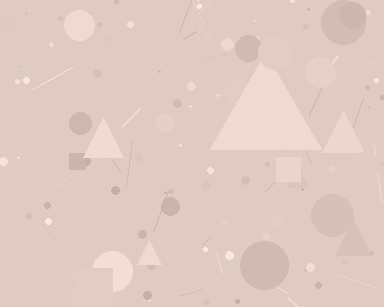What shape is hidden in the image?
A triangle is hidden in the image.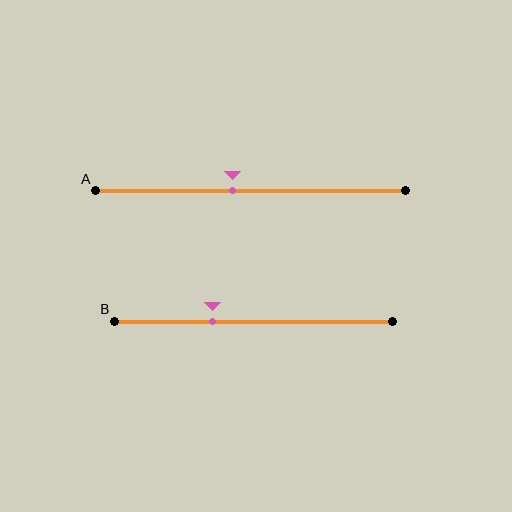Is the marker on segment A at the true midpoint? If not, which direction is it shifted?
No, the marker on segment A is shifted to the left by about 6% of the segment length.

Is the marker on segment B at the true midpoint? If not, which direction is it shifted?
No, the marker on segment B is shifted to the left by about 15% of the segment length.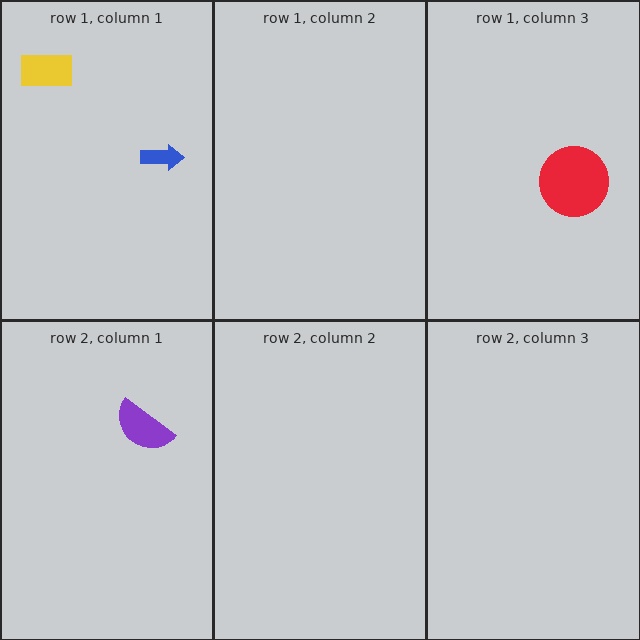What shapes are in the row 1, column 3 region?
The red circle.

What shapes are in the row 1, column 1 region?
The blue arrow, the yellow rectangle.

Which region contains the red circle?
The row 1, column 3 region.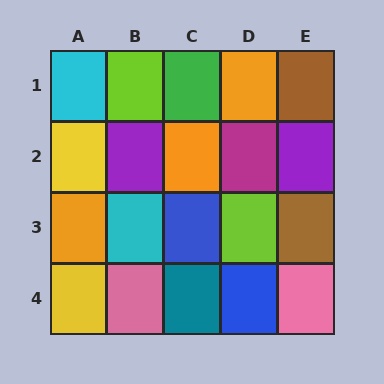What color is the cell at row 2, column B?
Purple.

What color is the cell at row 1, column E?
Brown.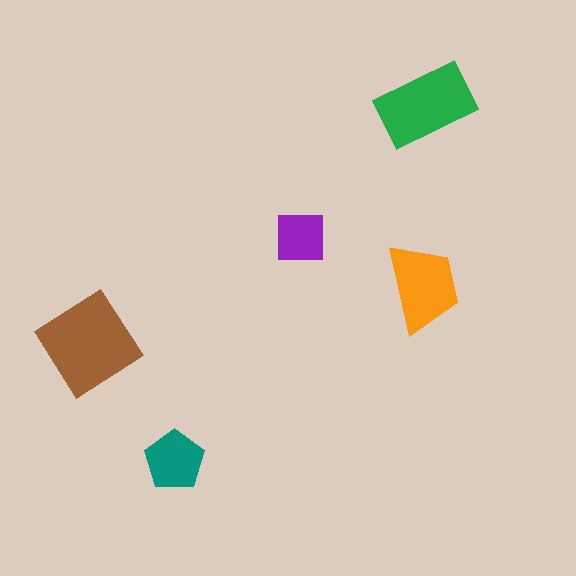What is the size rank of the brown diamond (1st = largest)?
1st.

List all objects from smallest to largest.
The purple square, the teal pentagon, the orange trapezoid, the green rectangle, the brown diamond.